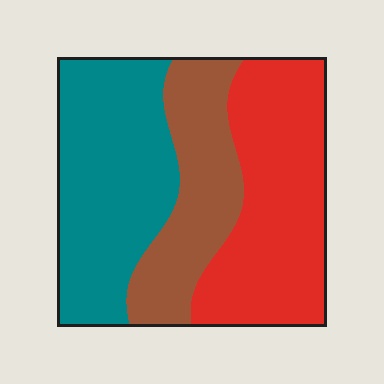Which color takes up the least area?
Brown, at roughly 25%.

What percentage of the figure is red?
Red takes up between a third and a half of the figure.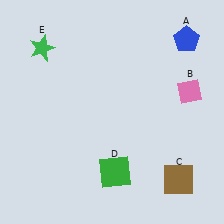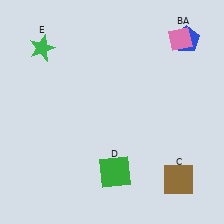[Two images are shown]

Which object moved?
The pink diamond (B) moved up.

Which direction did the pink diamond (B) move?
The pink diamond (B) moved up.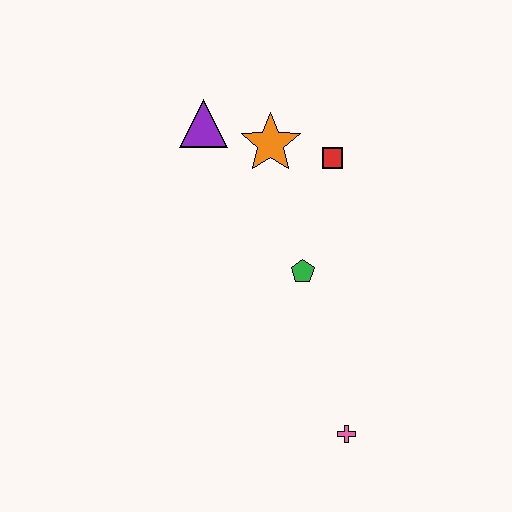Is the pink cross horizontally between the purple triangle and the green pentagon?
No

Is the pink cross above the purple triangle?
No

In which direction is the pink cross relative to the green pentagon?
The pink cross is below the green pentagon.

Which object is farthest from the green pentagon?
The purple triangle is farthest from the green pentagon.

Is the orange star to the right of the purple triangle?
Yes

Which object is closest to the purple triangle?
The orange star is closest to the purple triangle.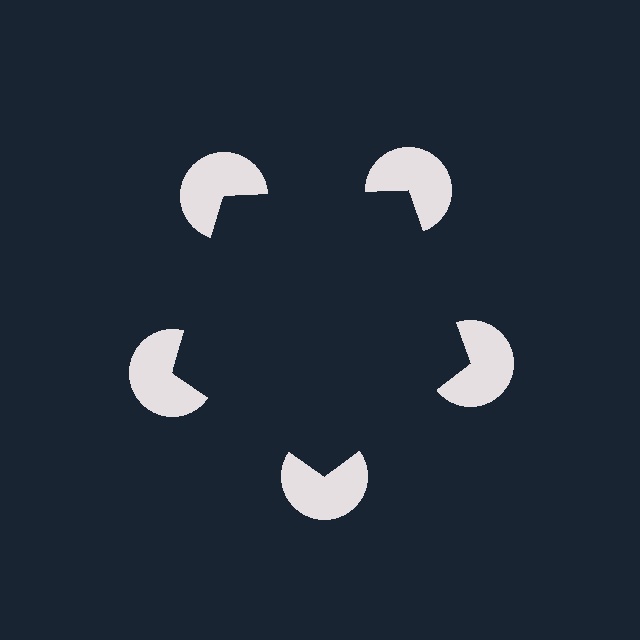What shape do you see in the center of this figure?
An illusory pentagon — its edges are inferred from the aligned wedge cuts in the pac-man discs, not physically drawn.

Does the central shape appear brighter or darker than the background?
It typically appears slightly darker than the background, even though no actual brightness change is drawn.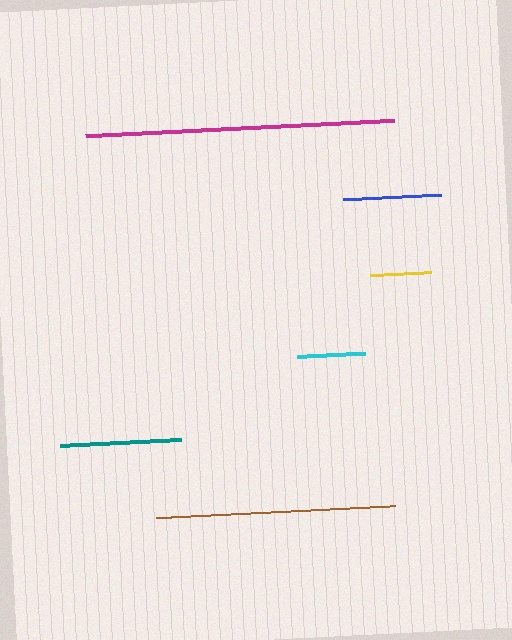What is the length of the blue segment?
The blue segment is approximately 98 pixels long.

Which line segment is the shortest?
The yellow line is the shortest at approximately 61 pixels.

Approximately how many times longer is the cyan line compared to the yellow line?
The cyan line is approximately 1.1 times the length of the yellow line.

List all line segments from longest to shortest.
From longest to shortest: magenta, brown, teal, blue, cyan, yellow.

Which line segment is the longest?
The magenta line is the longest at approximately 309 pixels.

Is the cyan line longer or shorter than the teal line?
The teal line is longer than the cyan line.